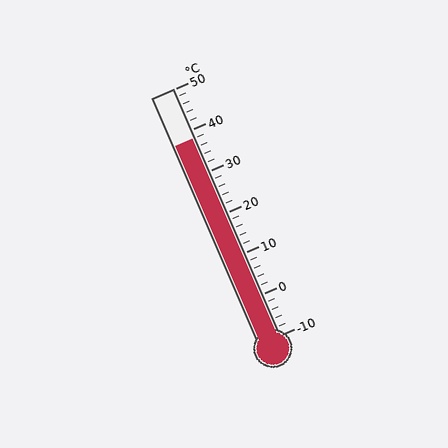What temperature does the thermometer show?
The thermometer shows approximately 38°C.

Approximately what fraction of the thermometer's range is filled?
The thermometer is filled to approximately 80% of its range.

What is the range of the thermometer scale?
The thermometer scale ranges from -10°C to 50°C.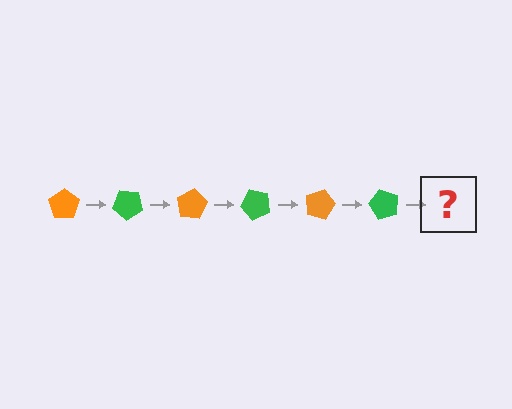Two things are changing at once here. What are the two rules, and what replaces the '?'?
The two rules are that it rotates 40 degrees each step and the color cycles through orange and green. The '?' should be an orange pentagon, rotated 240 degrees from the start.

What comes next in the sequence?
The next element should be an orange pentagon, rotated 240 degrees from the start.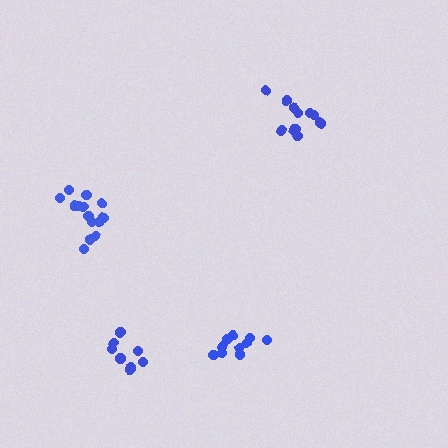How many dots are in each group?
Group 1: 9 dots, Group 2: 10 dots, Group 3: 14 dots, Group 4: 11 dots (44 total).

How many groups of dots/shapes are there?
There are 4 groups.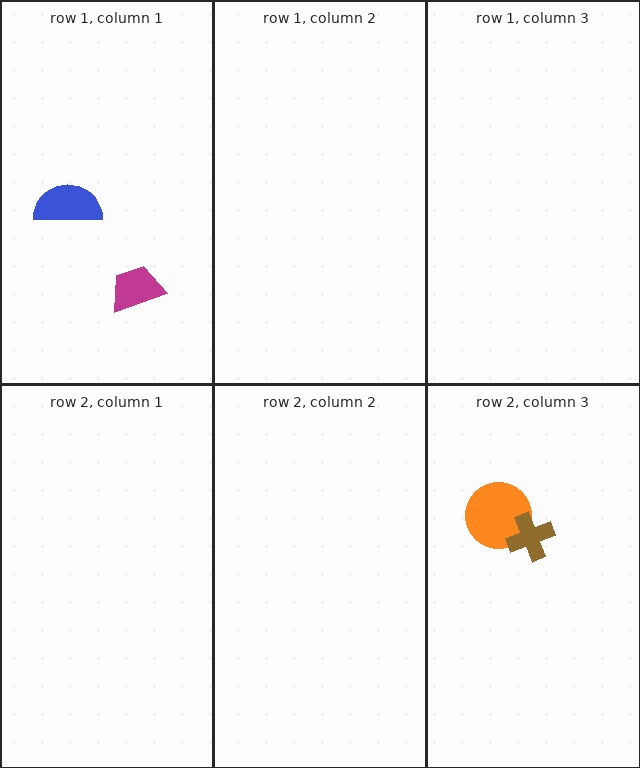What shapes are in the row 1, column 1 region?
The blue semicircle, the magenta trapezoid.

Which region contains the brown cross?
The row 2, column 3 region.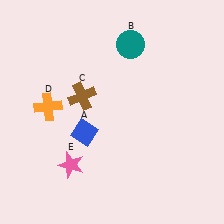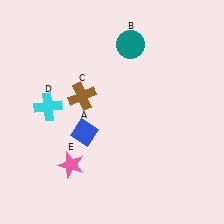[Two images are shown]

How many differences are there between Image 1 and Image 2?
There is 1 difference between the two images.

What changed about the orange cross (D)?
In Image 1, D is orange. In Image 2, it changed to cyan.